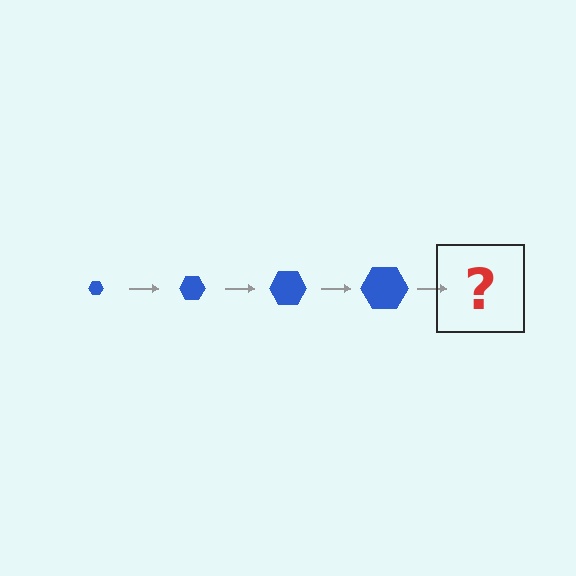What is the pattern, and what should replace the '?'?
The pattern is that the hexagon gets progressively larger each step. The '?' should be a blue hexagon, larger than the previous one.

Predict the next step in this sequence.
The next step is a blue hexagon, larger than the previous one.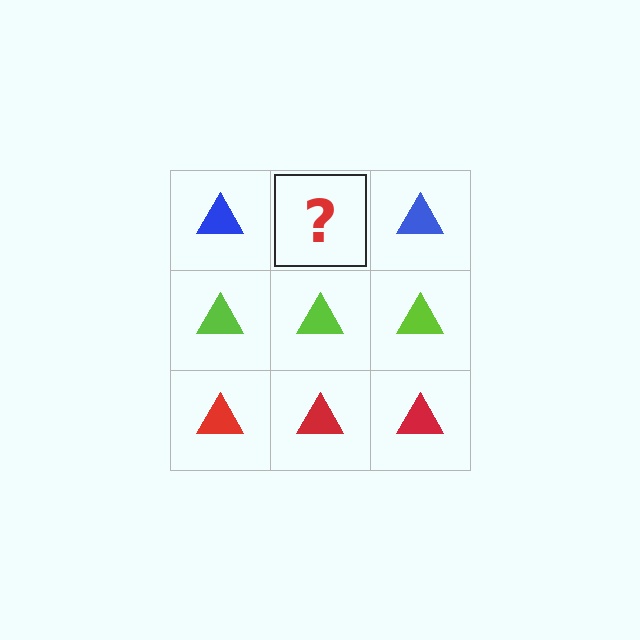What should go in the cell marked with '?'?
The missing cell should contain a blue triangle.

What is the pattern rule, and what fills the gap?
The rule is that each row has a consistent color. The gap should be filled with a blue triangle.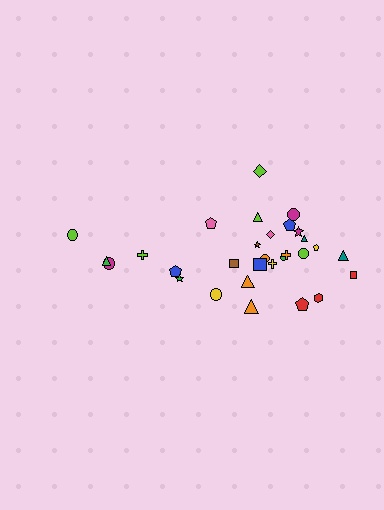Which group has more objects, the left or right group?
The right group.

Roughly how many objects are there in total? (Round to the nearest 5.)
Roughly 30 objects in total.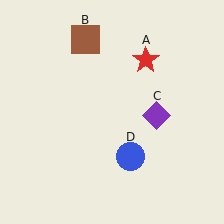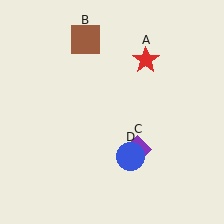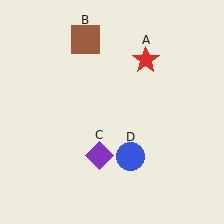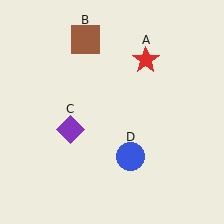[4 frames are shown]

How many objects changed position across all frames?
1 object changed position: purple diamond (object C).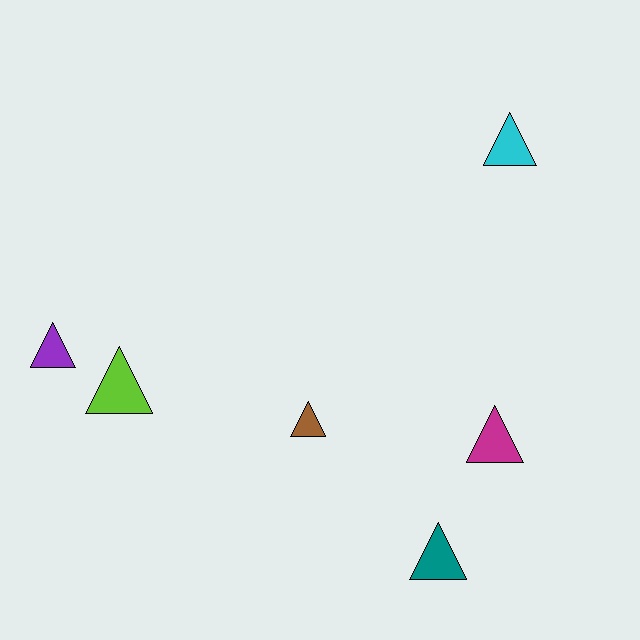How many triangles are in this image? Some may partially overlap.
There are 6 triangles.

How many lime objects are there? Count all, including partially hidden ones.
There is 1 lime object.